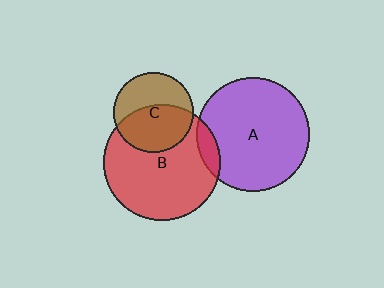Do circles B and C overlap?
Yes.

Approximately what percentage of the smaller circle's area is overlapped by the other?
Approximately 55%.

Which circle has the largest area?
Circle B (red).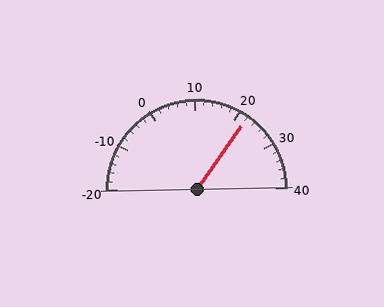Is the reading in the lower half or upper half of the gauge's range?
The reading is in the upper half of the range (-20 to 40).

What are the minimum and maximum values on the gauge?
The gauge ranges from -20 to 40.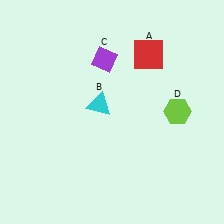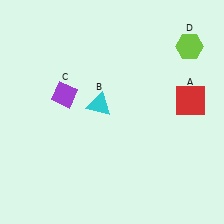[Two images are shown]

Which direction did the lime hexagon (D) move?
The lime hexagon (D) moved up.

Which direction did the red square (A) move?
The red square (A) moved down.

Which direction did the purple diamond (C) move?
The purple diamond (C) moved left.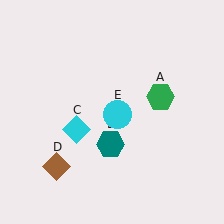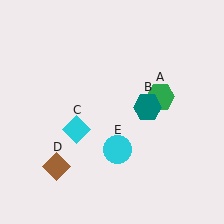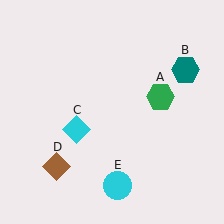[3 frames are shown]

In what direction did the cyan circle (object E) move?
The cyan circle (object E) moved down.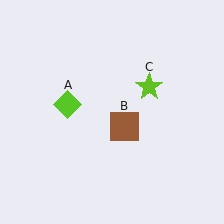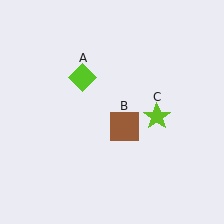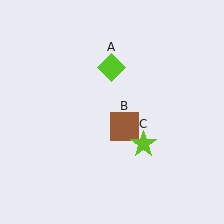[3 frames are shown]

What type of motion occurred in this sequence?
The lime diamond (object A), lime star (object C) rotated clockwise around the center of the scene.